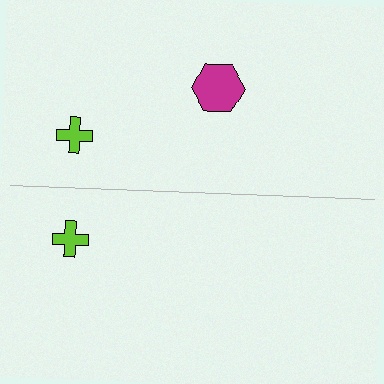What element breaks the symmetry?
A magenta hexagon is missing from the bottom side.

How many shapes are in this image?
There are 3 shapes in this image.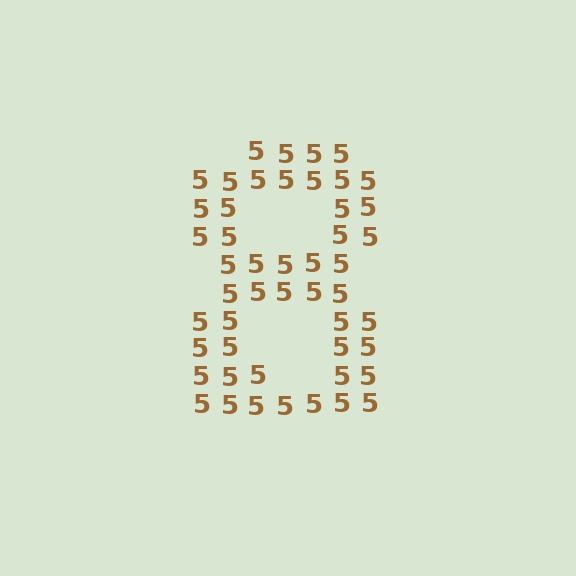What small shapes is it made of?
It is made of small digit 5's.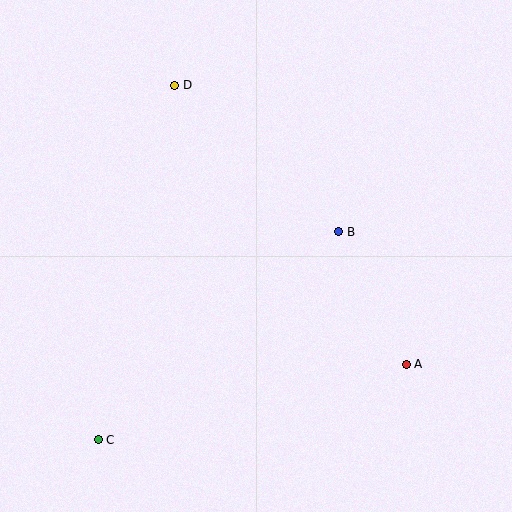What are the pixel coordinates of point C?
Point C is at (98, 440).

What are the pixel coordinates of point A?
Point A is at (406, 364).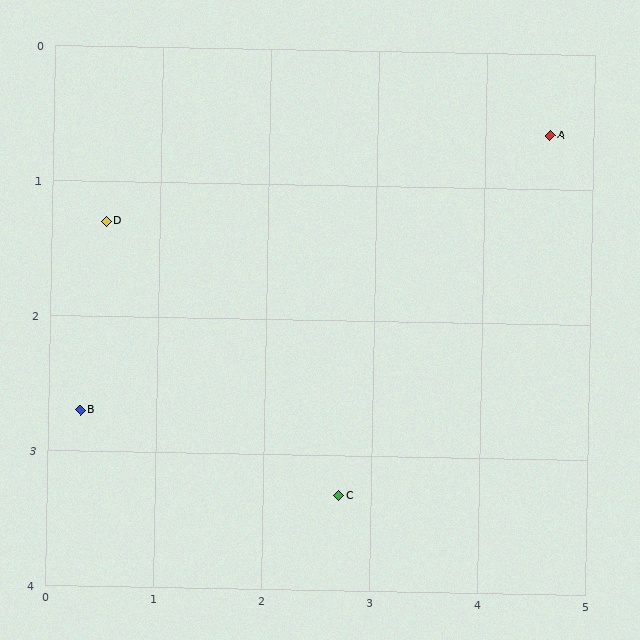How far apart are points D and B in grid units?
Points D and B are about 1.4 grid units apart.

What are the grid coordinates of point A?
Point A is at approximately (4.6, 0.6).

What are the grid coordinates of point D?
Point D is at approximately (0.5, 1.3).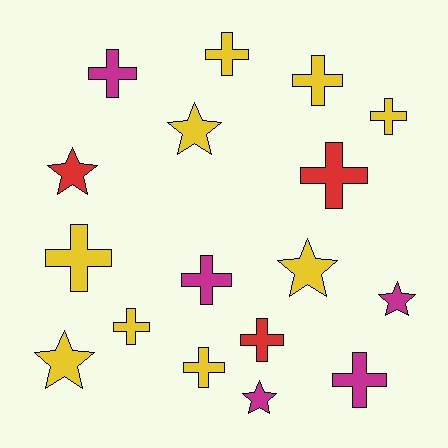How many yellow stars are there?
There are 3 yellow stars.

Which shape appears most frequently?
Cross, with 11 objects.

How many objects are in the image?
There are 17 objects.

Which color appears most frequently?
Yellow, with 9 objects.